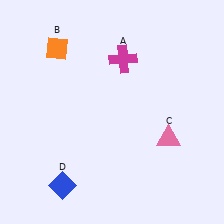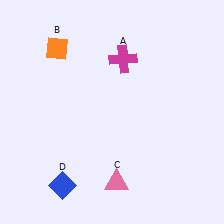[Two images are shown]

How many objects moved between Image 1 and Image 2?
1 object moved between the two images.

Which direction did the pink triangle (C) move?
The pink triangle (C) moved left.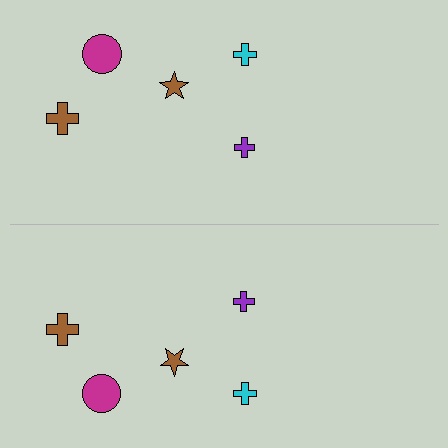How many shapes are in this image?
There are 10 shapes in this image.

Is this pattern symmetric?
Yes, this pattern has bilateral (reflection) symmetry.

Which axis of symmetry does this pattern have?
The pattern has a horizontal axis of symmetry running through the center of the image.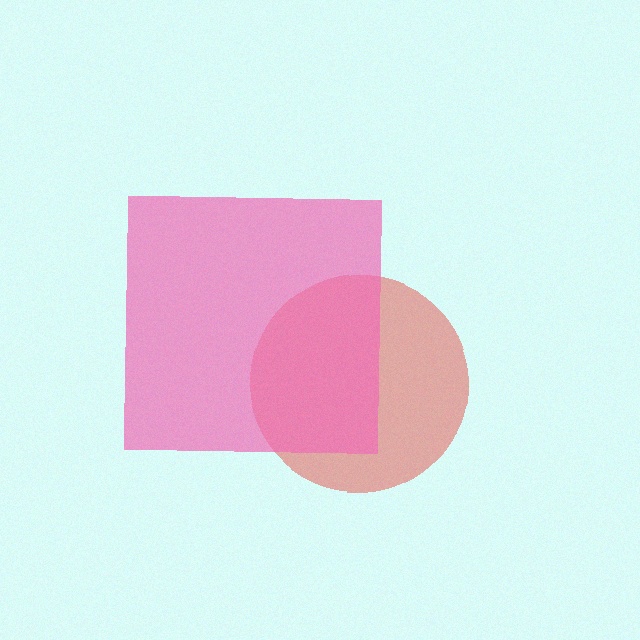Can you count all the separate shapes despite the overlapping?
Yes, there are 2 separate shapes.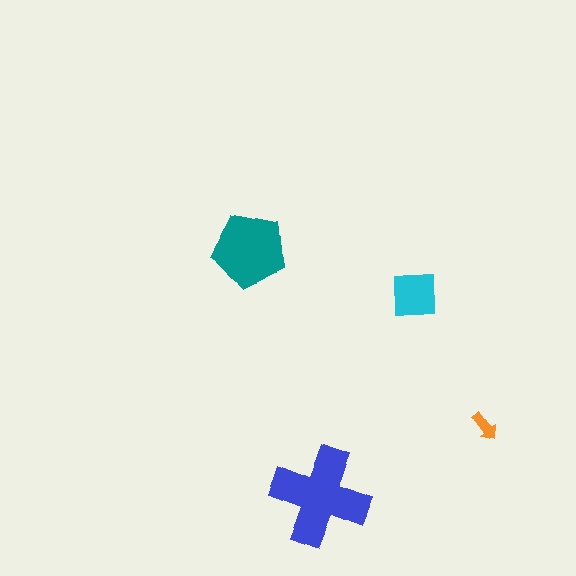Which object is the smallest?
The orange arrow.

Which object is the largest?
The blue cross.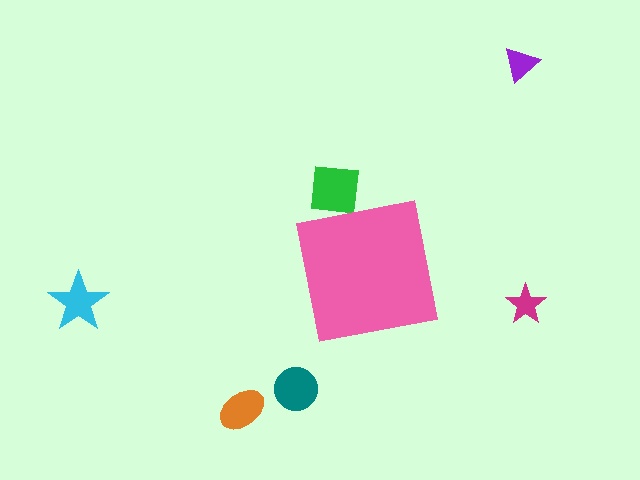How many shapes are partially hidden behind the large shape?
1 shape is partially hidden.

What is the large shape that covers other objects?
A pink square.